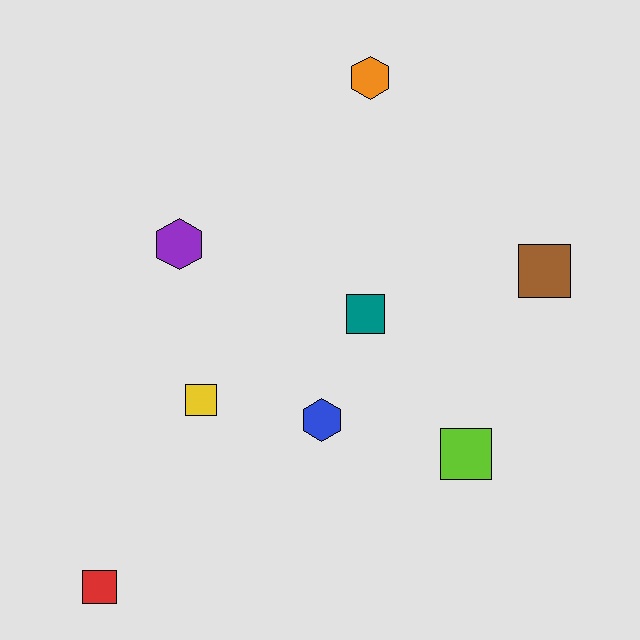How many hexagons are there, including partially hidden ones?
There are 3 hexagons.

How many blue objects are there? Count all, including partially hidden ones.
There is 1 blue object.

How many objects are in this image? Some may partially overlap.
There are 8 objects.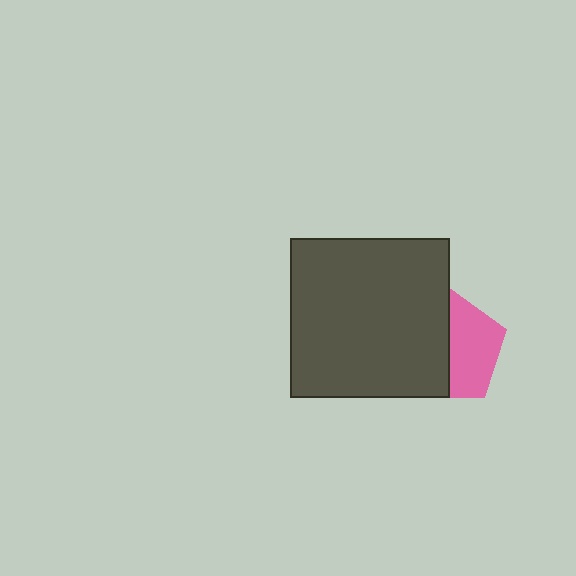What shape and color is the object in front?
The object in front is a dark gray square.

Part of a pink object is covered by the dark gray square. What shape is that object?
It is a pentagon.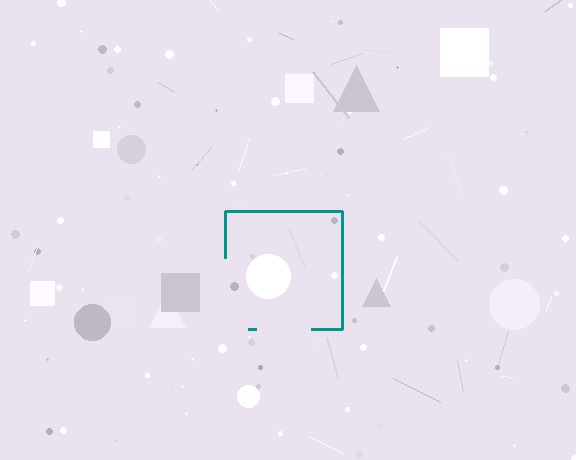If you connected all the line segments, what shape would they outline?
They would outline a square.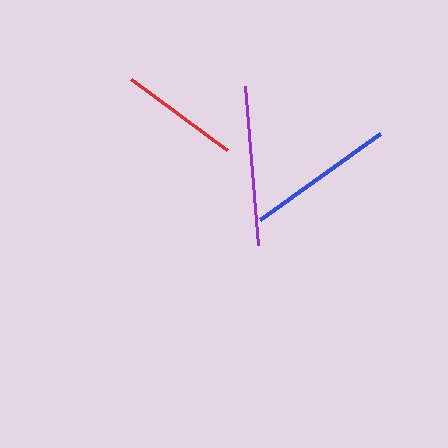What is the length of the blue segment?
The blue segment is approximately 147 pixels long.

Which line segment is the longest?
The purple line is the longest at approximately 159 pixels.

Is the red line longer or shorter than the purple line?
The purple line is longer than the red line.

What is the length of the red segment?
The red segment is approximately 120 pixels long.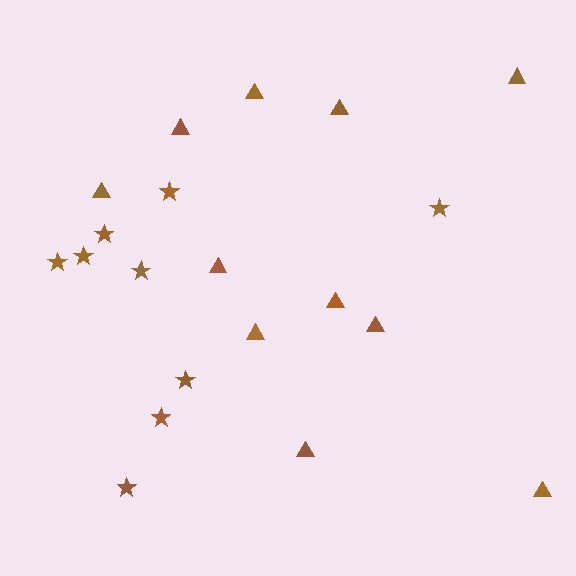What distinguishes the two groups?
There are 2 groups: one group of stars (9) and one group of triangles (11).